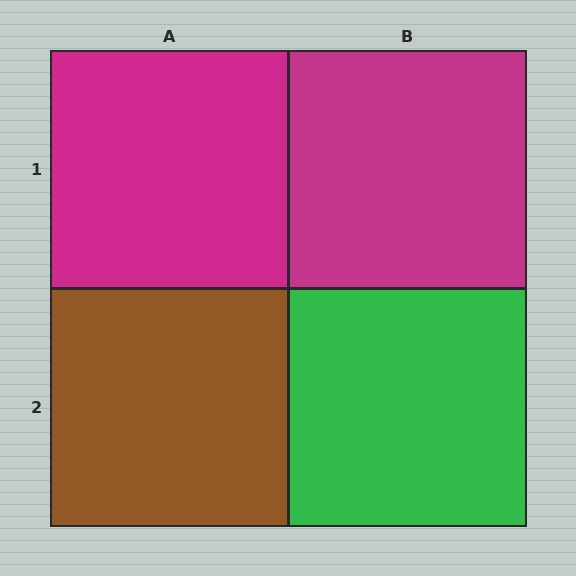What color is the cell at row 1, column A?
Magenta.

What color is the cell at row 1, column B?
Magenta.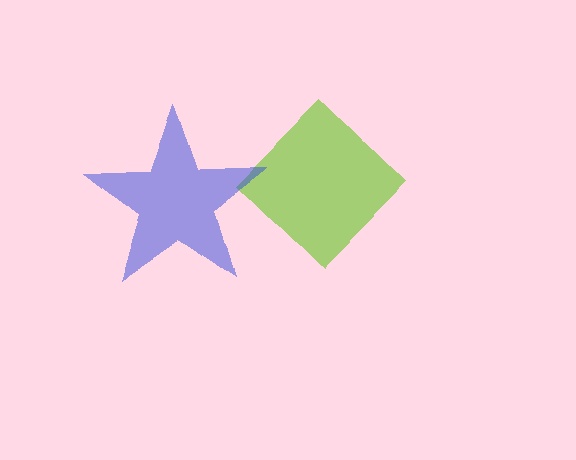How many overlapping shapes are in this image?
There are 2 overlapping shapes in the image.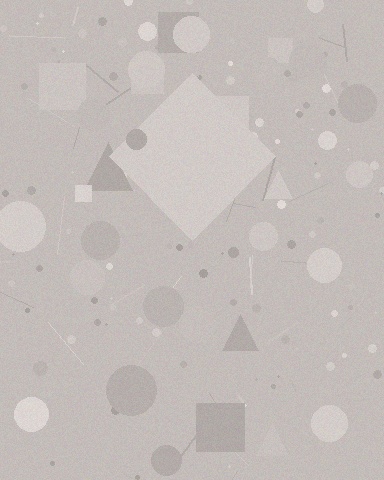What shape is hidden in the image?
A diamond is hidden in the image.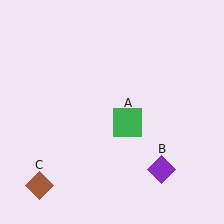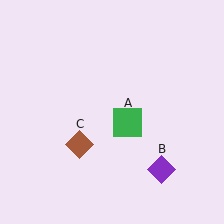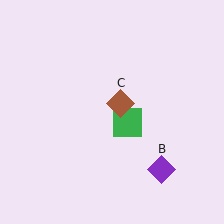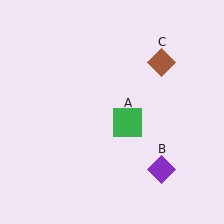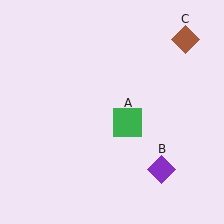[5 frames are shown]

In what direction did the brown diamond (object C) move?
The brown diamond (object C) moved up and to the right.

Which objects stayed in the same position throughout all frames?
Green square (object A) and purple diamond (object B) remained stationary.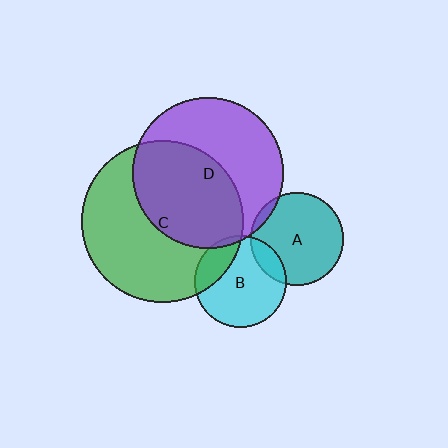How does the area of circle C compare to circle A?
Approximately 3.0 times.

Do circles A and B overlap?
Yes.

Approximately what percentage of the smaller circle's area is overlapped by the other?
Approximately 15%.